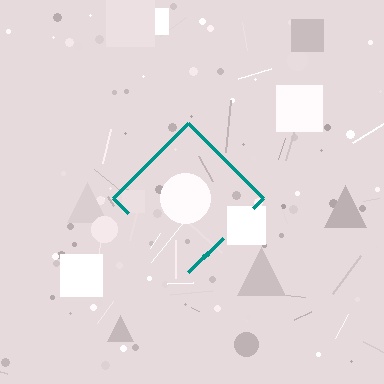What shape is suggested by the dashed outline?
The dashed outline suggests a diamond.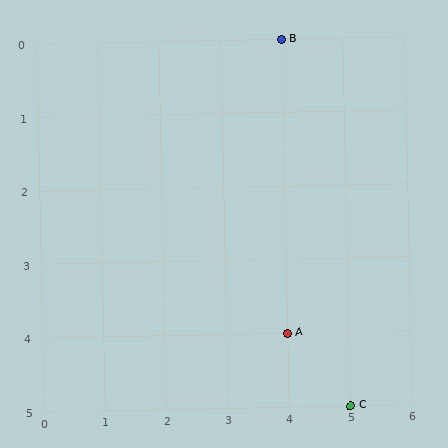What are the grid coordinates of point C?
Point C is at grid coordinates (5, 5).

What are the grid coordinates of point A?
Point A is at grid coordinates (4, 4).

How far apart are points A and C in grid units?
Points A and C are 1 column and 1 row apart (about 1.4 grid units diagonally).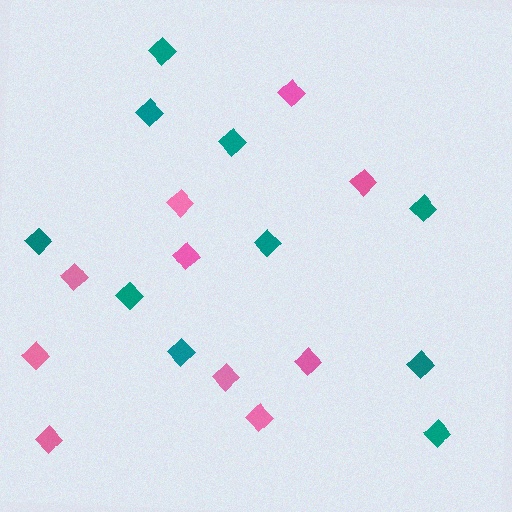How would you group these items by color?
There are 2 groups: one group of teal diamonds (10) and one group of pink diamonds (10).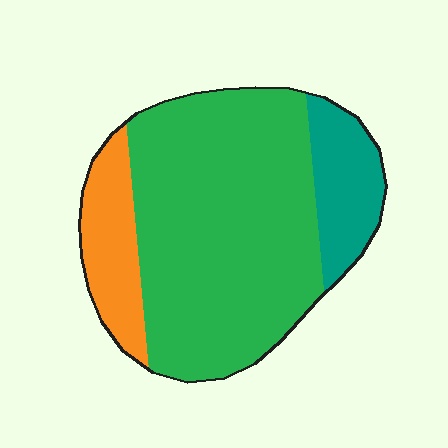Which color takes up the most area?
Green, at roughly 70%.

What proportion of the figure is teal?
Teal takes up less than a quarter of the figure.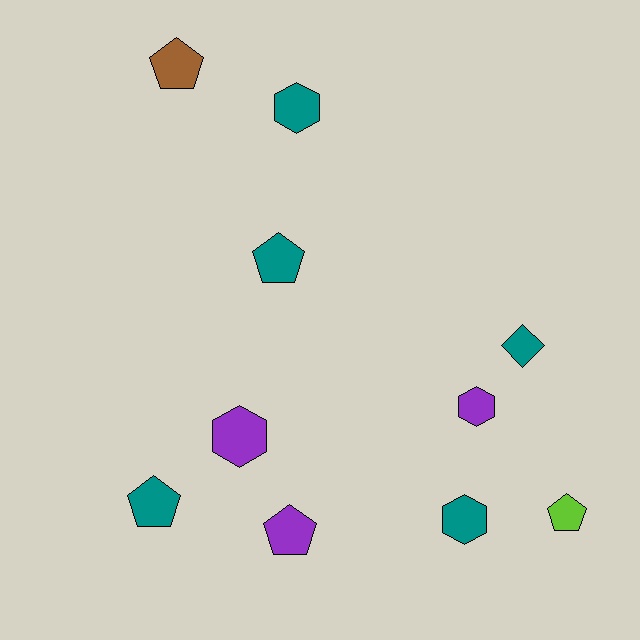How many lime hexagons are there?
There are no lime hexagons.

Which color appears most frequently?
Teal, with 5 objects.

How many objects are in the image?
There are 10 objects.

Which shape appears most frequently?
Pentagon, with 5 objects.